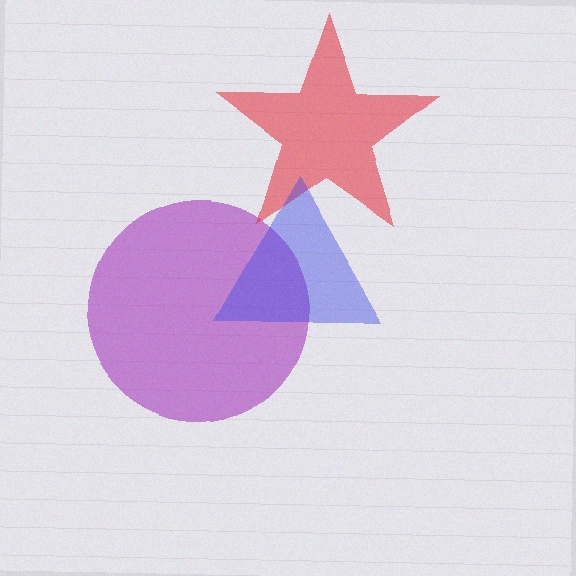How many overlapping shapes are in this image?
There are 3 overlapping shapes in the image.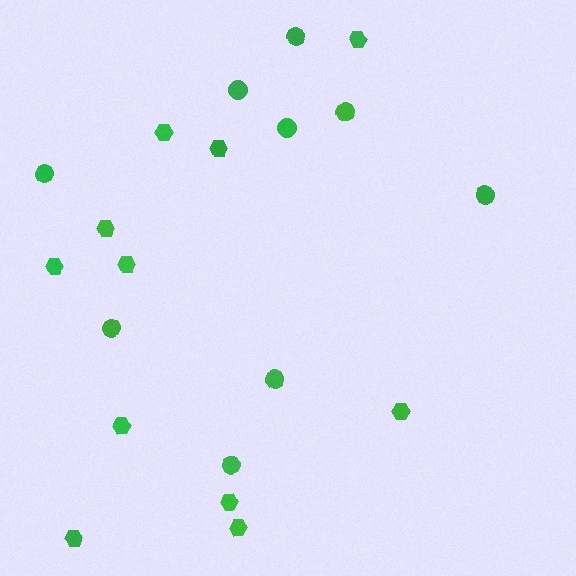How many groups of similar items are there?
There are 2 groups: one group of circles (9) and one group of hexagons (11).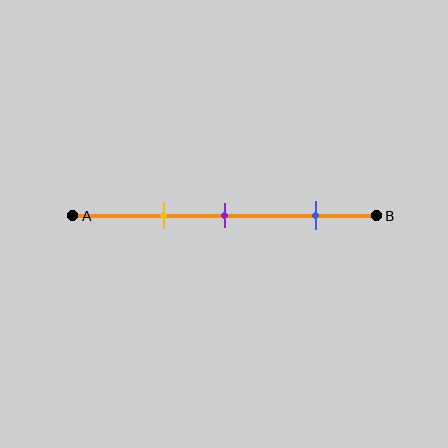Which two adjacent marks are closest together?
The yellow and purple marks are the closest adjacent pair.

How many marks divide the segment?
There are 3 marks dividing the segment.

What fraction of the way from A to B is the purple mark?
The purple mark is approximately 50% (0.5) of the way from A to B.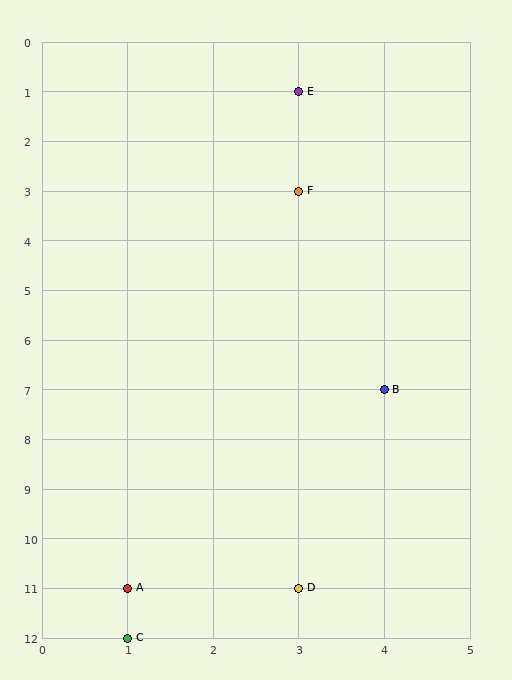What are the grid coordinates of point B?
Point B is at grid coordinates (4, 7).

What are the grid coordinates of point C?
Point C is at grid coordinates (1, 12).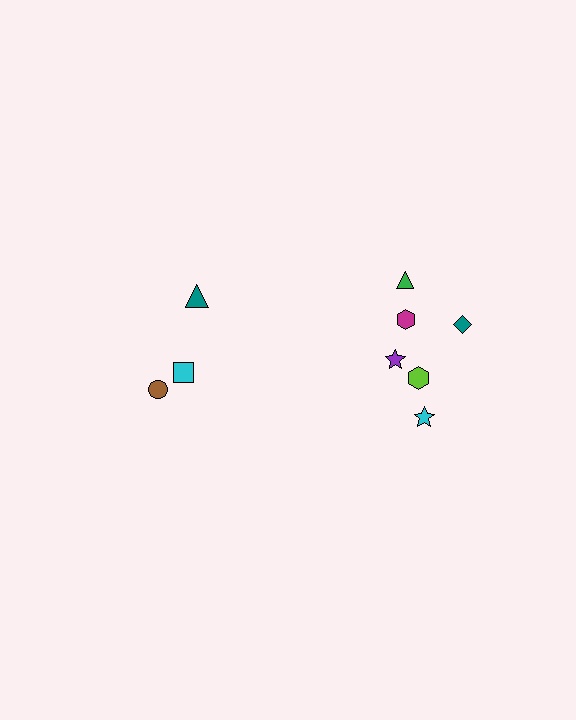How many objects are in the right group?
There are 6 objects.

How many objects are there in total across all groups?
There are 9 objects.